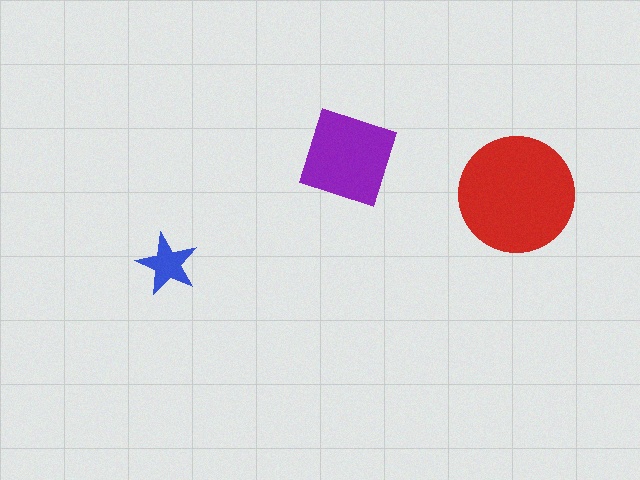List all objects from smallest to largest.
The blue star, the purple square, the red circle.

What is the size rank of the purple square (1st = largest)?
2nd.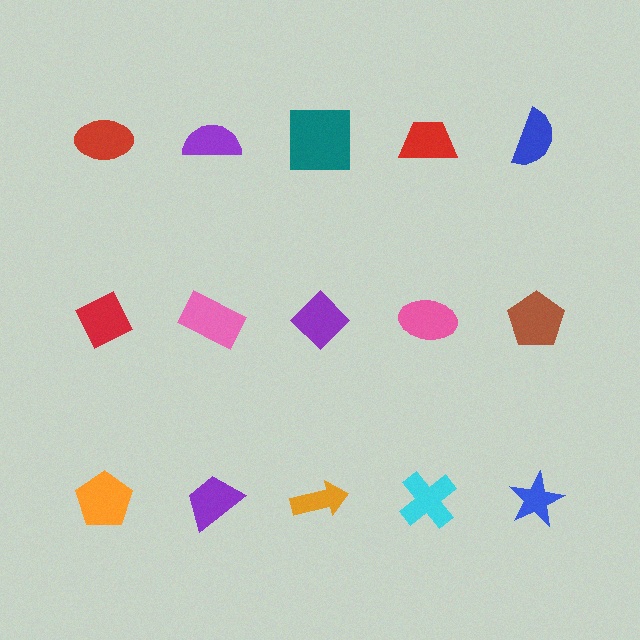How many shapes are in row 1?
5 shapes.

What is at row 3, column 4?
A cyan cross.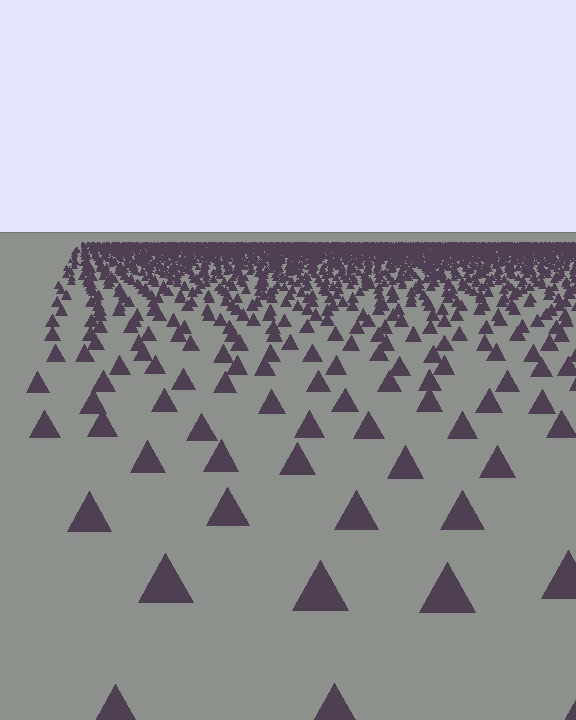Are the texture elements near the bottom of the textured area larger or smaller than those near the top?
Larger. Near the bottom, elements are closer to the viewer and appear at a bigger on-screen size.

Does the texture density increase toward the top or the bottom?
Density increases toward the top.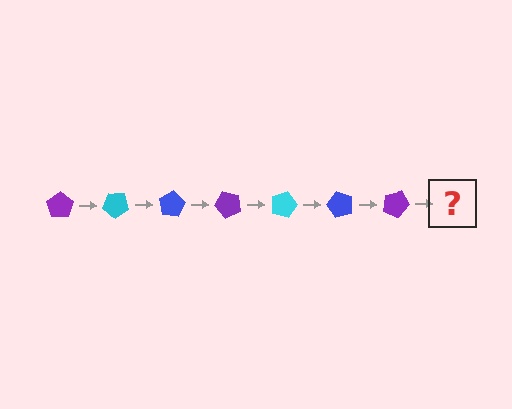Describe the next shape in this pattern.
It should be a cyan pentagon, rotated 280 degrees from the start.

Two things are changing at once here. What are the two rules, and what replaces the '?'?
The two rules are that it rotates 40 degrees each step and the color cycles through purple, cyan, and blue. The '?' should be a cyan pentagon, rotated 280 degrees from the start.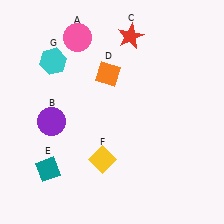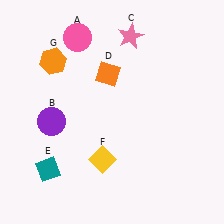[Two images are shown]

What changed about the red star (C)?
In Image 1, C is red. In Image 2, it changed to pink.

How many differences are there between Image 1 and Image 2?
There are 2 differences between the two images.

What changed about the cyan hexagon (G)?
In Image 1, G is cyan. In Image 2, it changed to orange.